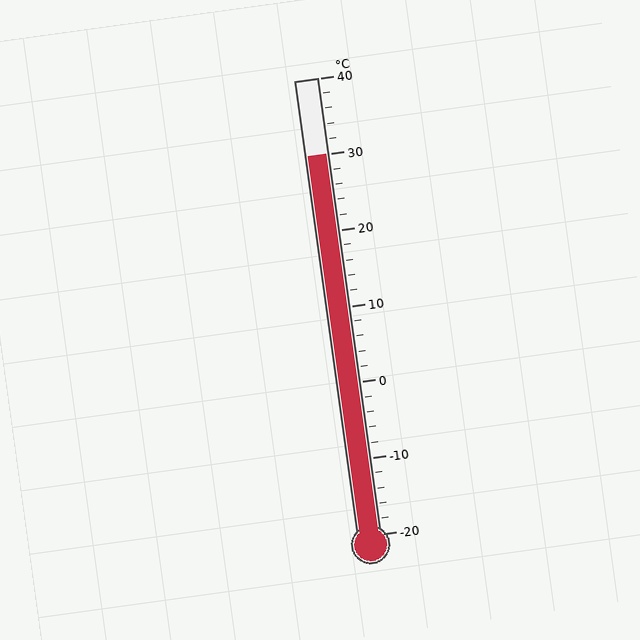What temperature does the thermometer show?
The thermometer shows approximately 30°C.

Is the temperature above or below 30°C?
The temperature is at 30°C.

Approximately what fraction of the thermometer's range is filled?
The thermometer is filled to approximately 85% of its range.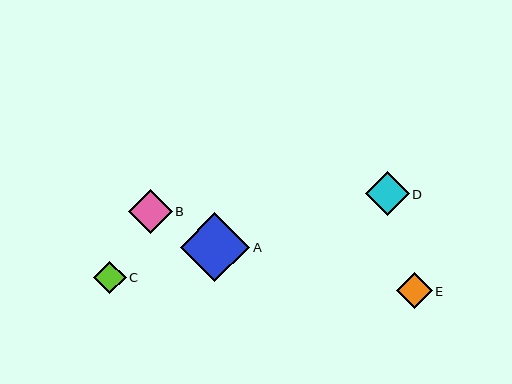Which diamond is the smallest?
Diamond C is the smallest with a size of approximately 32 pixels.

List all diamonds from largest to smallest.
From largest to smallest: A, B, D, E, C.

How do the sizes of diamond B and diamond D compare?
Diamond B and diamond D are approximately the same size.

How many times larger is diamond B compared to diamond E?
Diamond B is approximately 1.2 times the size of diamond E.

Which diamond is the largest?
Diamond A is the largest with a size of approximately 70 pixels.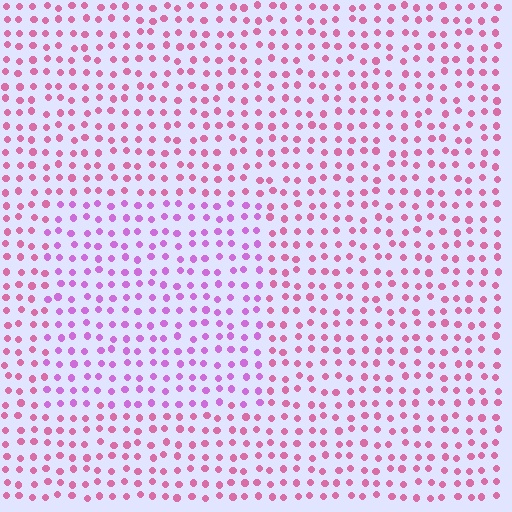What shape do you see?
I see a rectangle.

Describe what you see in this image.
The image is filled with small pink elements in a uniform arrangement. A rectangle-shaped region is visible where the elements are tinted to a slightly different hue, forming a subtle color boundary.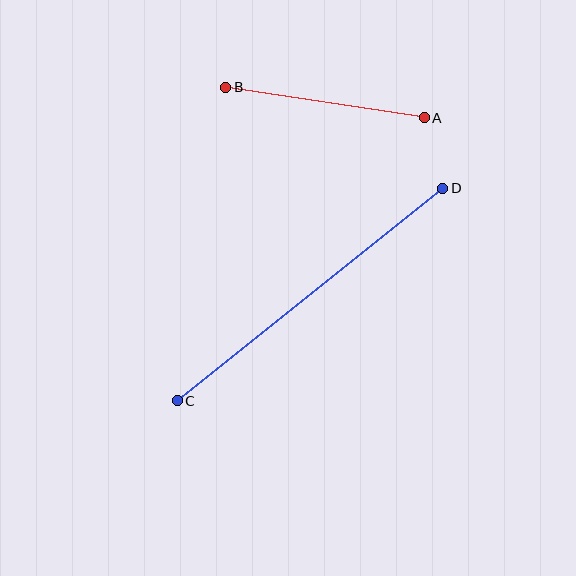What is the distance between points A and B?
The distance is approximately 201 pixels.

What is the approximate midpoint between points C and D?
The midpoint is at approximately (310, 295) pixels.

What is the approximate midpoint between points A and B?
The midpoint is at approximately (325, 102) pixels.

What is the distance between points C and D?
The distance is approximately 340 pixels.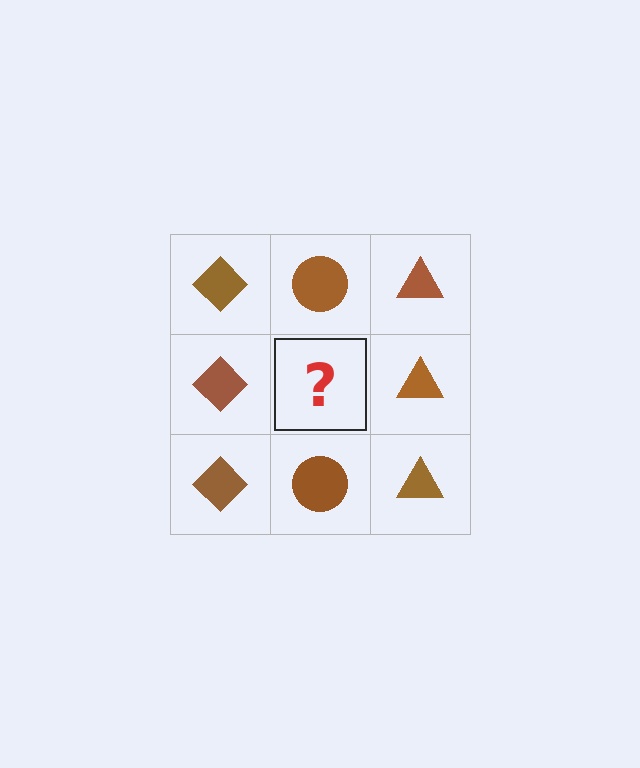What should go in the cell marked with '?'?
The missing cell should contain a brown circle.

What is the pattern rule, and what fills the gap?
The rule is that each column has a consistent shape. The gap should be filled with a brown circle.